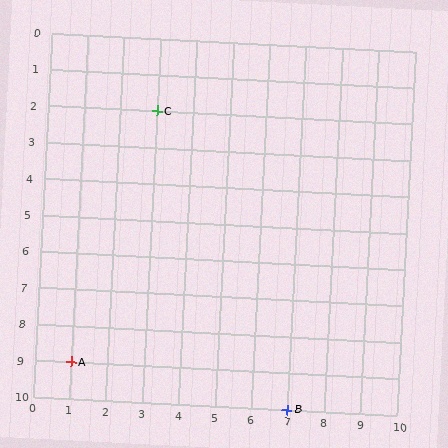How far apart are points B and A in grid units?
Points B and A are 6 columns and 1 row apart (about 6.1 grid units diagonally).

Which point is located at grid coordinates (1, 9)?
Point A is at (1, 9).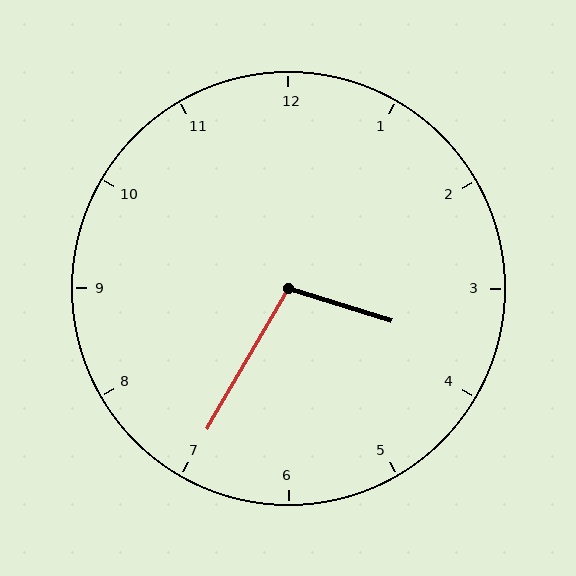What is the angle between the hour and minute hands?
Approximately 102 degrees.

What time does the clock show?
3:35.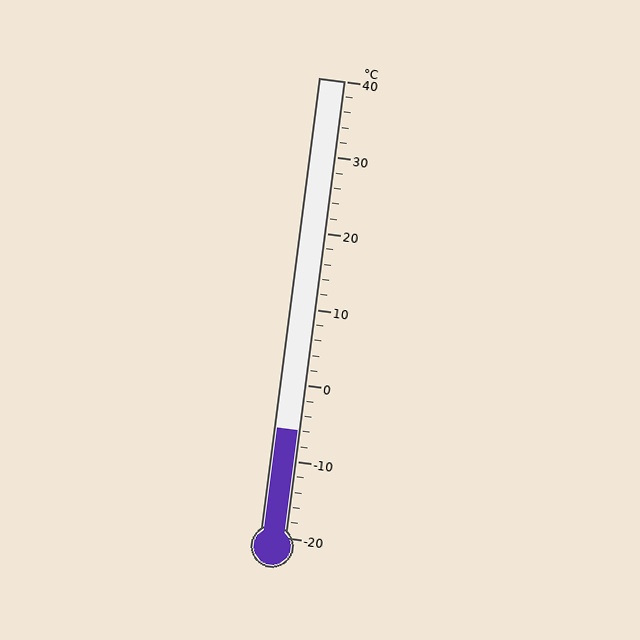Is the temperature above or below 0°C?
The temperature is below 0°C.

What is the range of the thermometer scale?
The thermometer scale ranges from -20°C to 40°C.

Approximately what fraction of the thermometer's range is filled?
The thermometer is filled to approximately 25% of its range.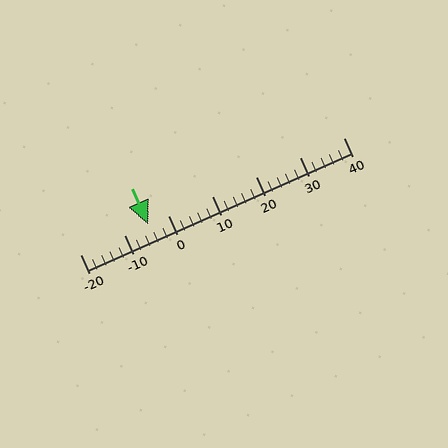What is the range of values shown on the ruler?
The ruler shows values from -20 to 40.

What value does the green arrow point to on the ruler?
The green arrow points to approximately -4.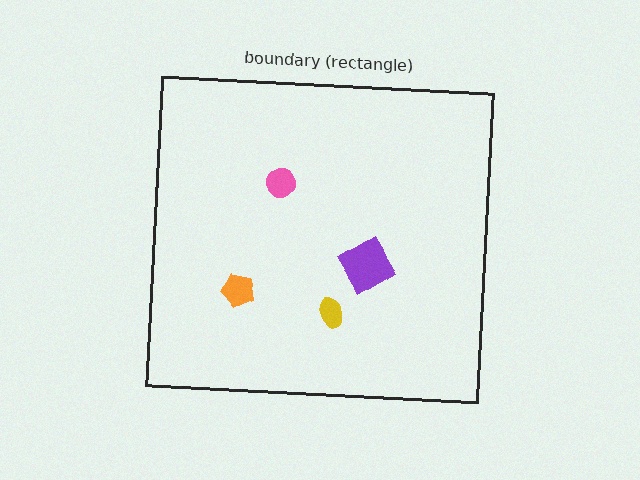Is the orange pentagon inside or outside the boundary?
Inside.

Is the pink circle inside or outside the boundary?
Inside.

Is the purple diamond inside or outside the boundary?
Inside.